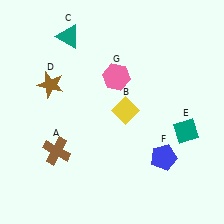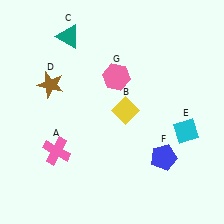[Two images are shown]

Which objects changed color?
A changed from brown to pink. E changed from teal to cyan.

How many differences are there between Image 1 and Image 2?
There are 2 differences between the two images.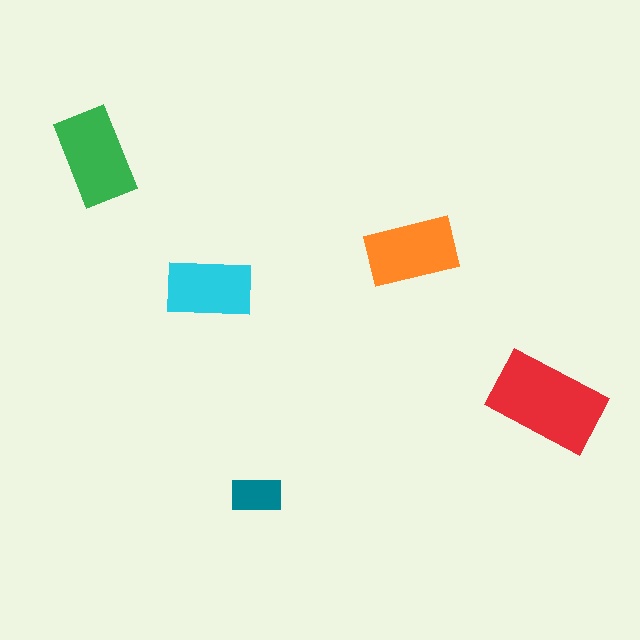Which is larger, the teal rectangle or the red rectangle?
The red one.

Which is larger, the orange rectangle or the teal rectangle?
The orange one.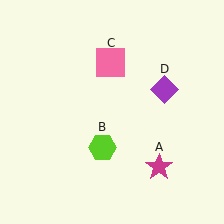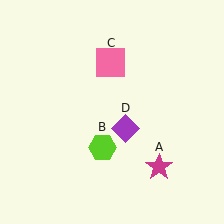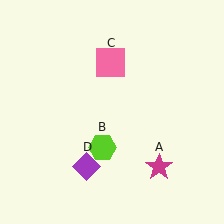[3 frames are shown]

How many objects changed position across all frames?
1 object changed position: purple diamond (object D).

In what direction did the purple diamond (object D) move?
The purple diamond (object D) moved down and to the left.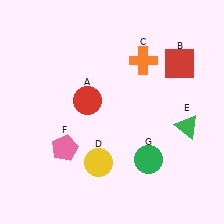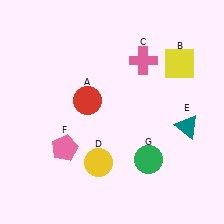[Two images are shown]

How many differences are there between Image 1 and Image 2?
There are 3 differences between the two images.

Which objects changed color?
B changed from red to yellow. C changed from orange to pink. E changed from green to teal.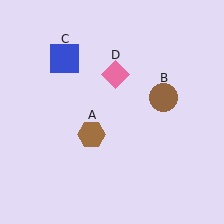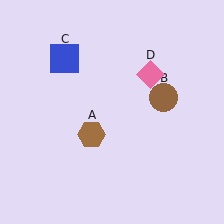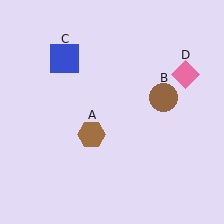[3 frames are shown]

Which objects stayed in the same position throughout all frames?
Brown hexagon (object A) and brown circle (object B) and blue square (object C) remained stationary.